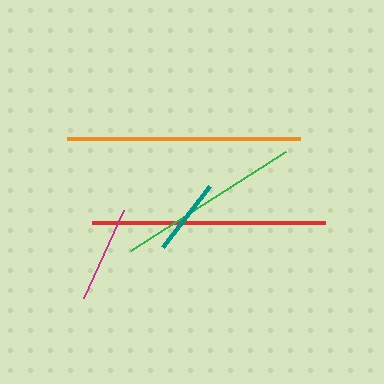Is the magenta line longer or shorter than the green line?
The green line is longer than the magenta line.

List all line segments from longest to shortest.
From longest to shortest: red, orange, green, magenta, teal.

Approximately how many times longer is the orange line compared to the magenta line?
The orange line is approximately 2.4 times the length of the magenta line.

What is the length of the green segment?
The green segment is approximately 183 pixels long.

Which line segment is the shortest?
The teal line is the shortest at approximately 76 pixels.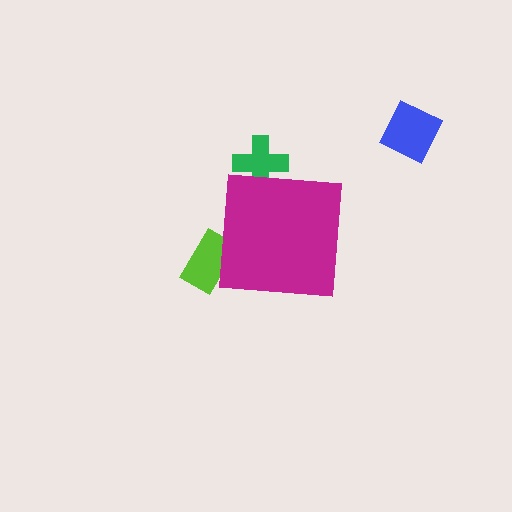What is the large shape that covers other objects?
A magenta square.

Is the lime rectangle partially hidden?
Yes, the lime rectangle is partially hidden behind the magenta square.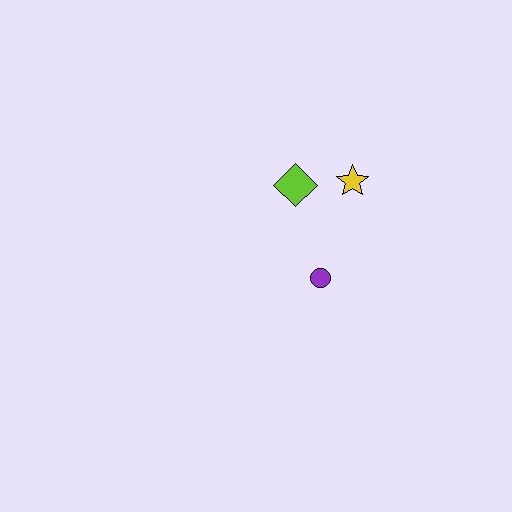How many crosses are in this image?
There are no crosses.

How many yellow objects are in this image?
There is 1 yellow object.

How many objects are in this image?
There are 3 objects.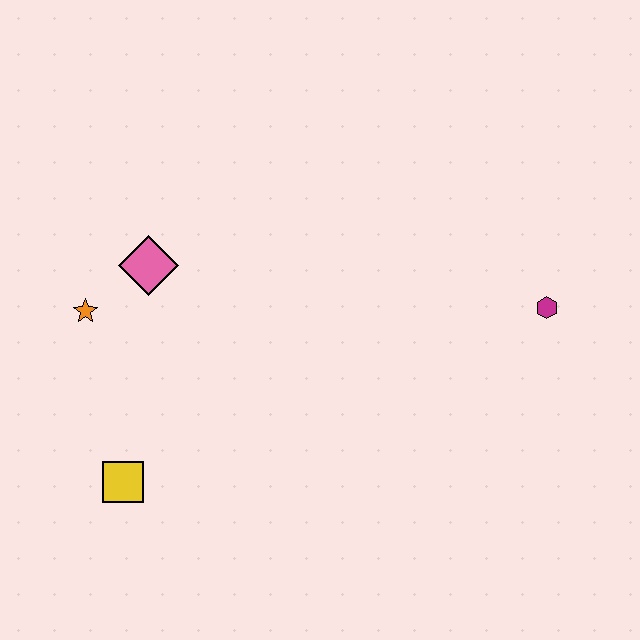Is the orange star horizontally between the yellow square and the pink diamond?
No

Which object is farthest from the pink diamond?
The magenta hexagon is farthest from the pink diamond.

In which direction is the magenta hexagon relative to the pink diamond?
The magenta hexagon is to the right of the pink diamond.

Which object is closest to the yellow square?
The orange star is closest to the yellow square.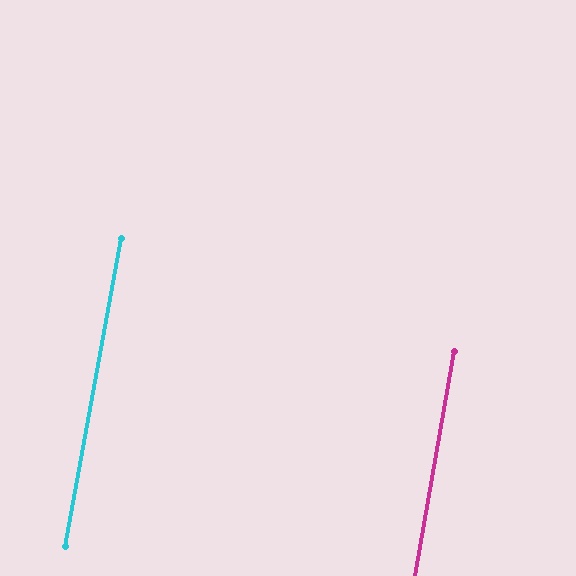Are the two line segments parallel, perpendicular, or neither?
Parallel — their directions differ by only 0.6°.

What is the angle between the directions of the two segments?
Approximately 1 degree.